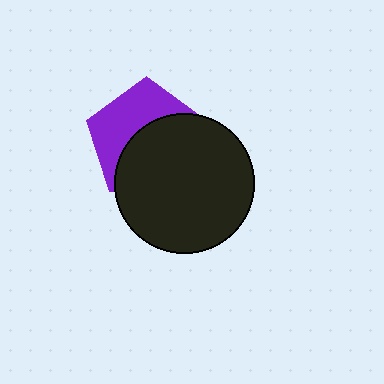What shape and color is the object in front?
The object in front is a black circle.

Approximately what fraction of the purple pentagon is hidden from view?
Roughly 56% of the purple pentagon is hidden behind the black circle.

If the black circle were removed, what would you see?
You would see the complete purple pentagon.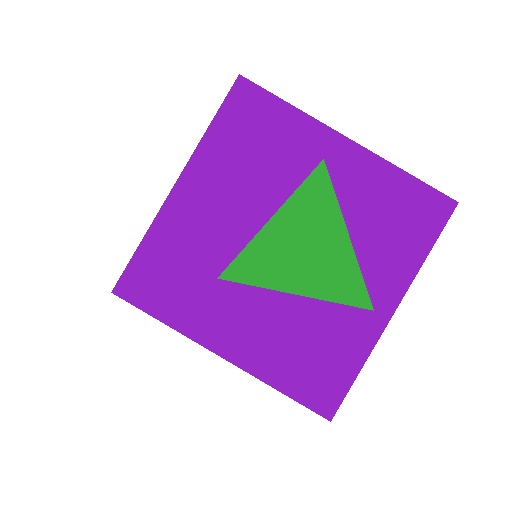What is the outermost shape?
The purple diamond.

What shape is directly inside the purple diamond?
The green triangle.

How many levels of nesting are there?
2.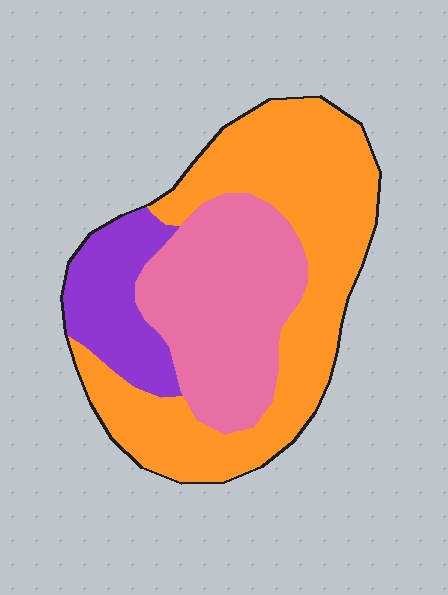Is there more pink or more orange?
Orange.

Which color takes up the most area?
Orange, at roughly 50%.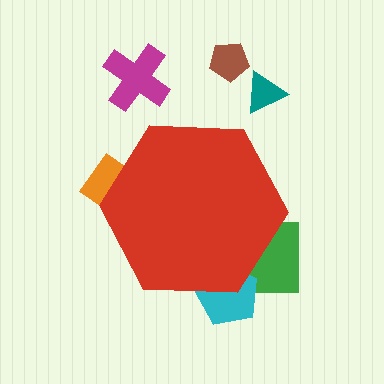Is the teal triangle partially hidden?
No, the teal triangle is fully visible.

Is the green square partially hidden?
Yes, the green square is partially hidden behind the red hexagon.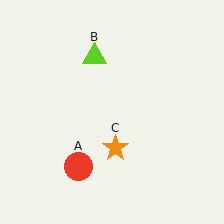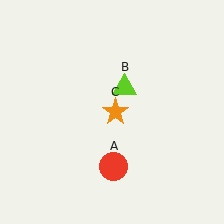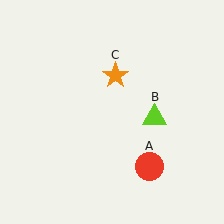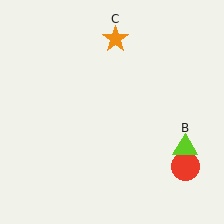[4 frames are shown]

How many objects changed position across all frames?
3 objects changed position: red circle (object A), lime triangle (object B), orange star (object C).